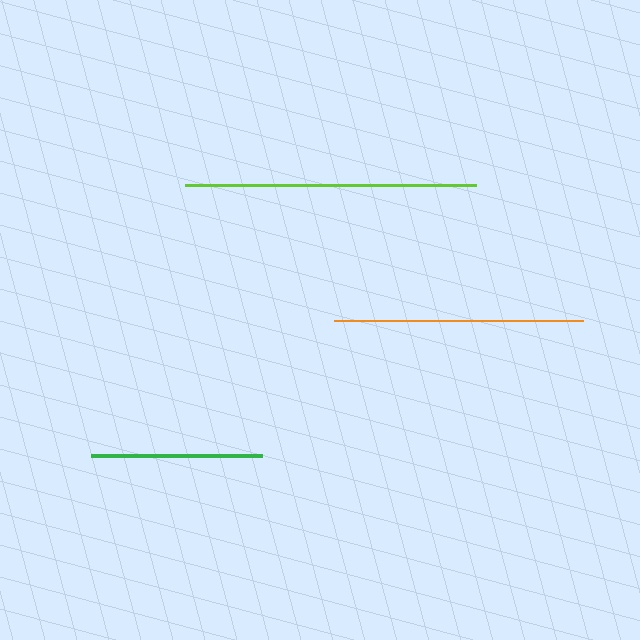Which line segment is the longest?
The lime line is the longest at approximately 292 pixels.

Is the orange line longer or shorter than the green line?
The orange line is longer than the green line.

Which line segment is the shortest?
The green line is the shortest at approximately 171 pixels.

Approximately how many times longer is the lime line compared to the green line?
The lime line is approximately 1.7 times the length of the green line.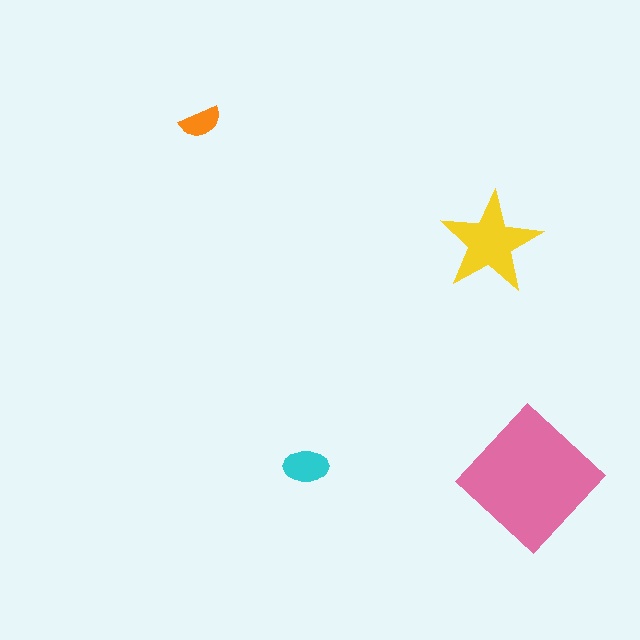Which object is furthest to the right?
The pink diamond is rightmost.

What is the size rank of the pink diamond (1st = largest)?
1st.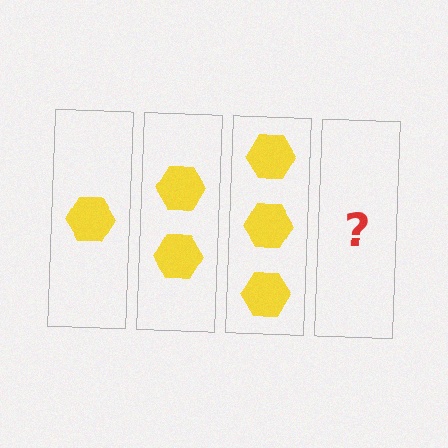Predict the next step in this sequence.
The next step is 4 hexagons.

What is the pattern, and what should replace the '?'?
The pattern is that each step adds one more hexagon. The '?' should be 4 hexagons.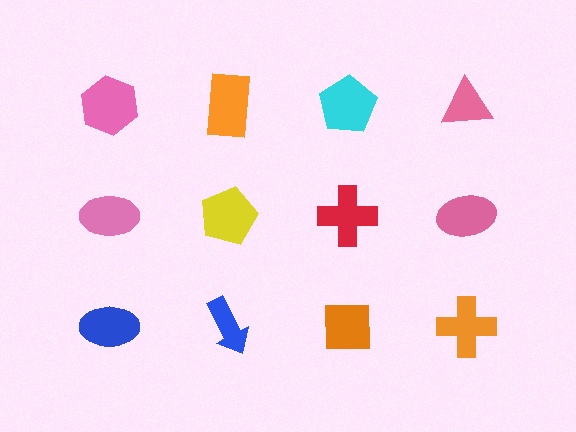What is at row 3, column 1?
A blue ellipse.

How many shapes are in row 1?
4 shapes.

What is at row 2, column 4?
A pink ellipse.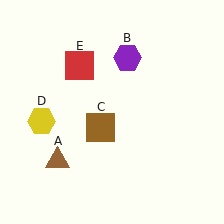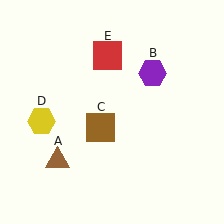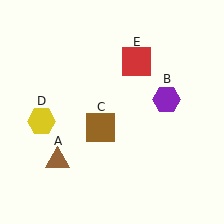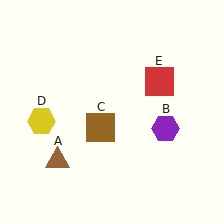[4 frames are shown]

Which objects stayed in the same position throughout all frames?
Brown triangle (object A) and brown square (object C) and yellow hexagon (object D) remained stationary.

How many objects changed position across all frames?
2 objects changed position: purple hexagon (object B), red square (object E).